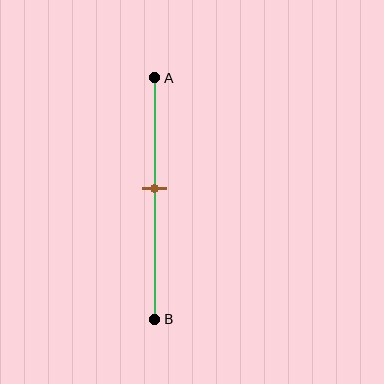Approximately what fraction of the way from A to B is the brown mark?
The brown mark is approximately 45% of the way from A to B.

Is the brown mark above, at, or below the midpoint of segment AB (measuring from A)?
The brown mark is above the midpoint of segment AB.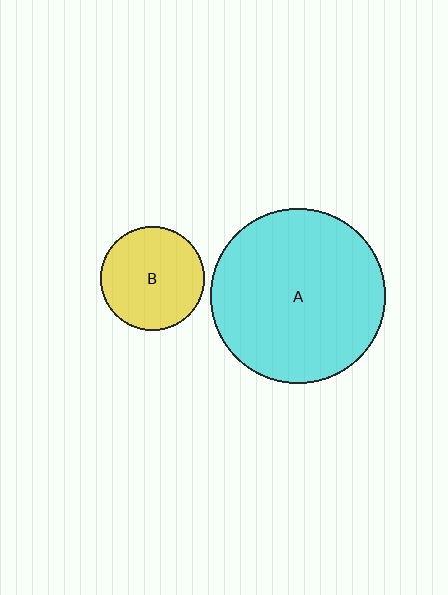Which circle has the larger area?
Circle A (cyan).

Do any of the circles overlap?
No, none of the circles overlap.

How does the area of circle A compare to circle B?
Approximately 2.8 times.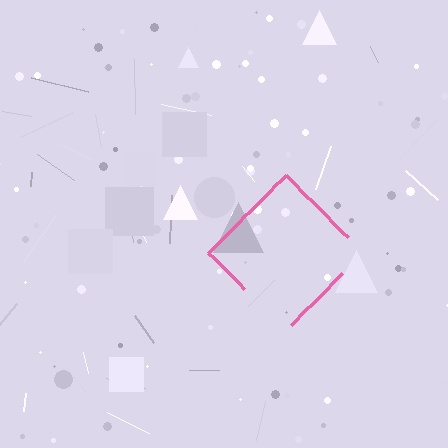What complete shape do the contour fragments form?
The contour fragments form a diamond.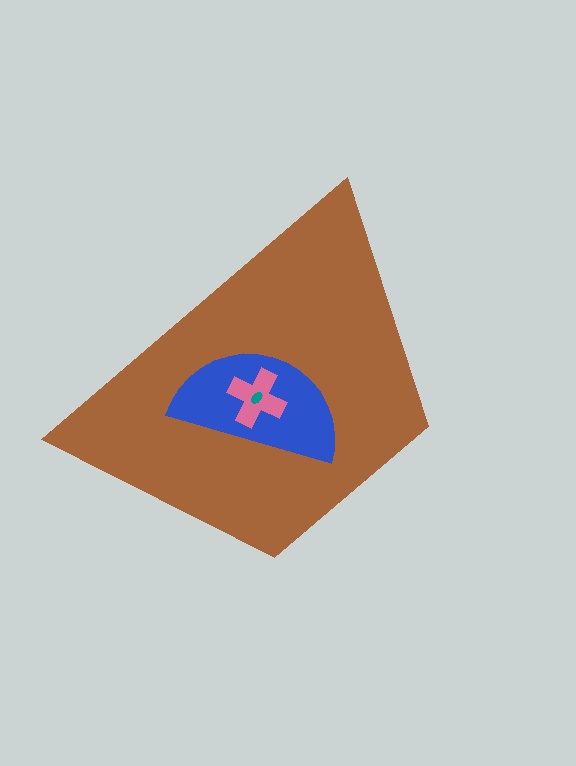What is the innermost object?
The teal ellipse.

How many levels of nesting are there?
4.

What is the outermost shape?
The brown trapezoid.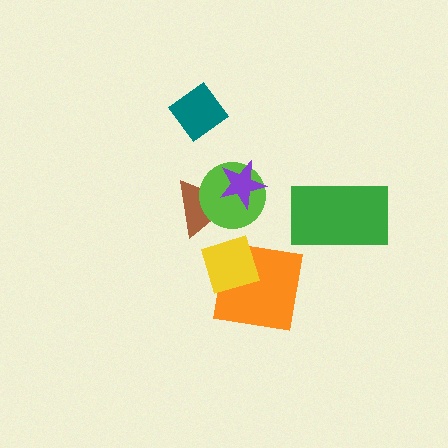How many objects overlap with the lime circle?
2 objects overlap with the lime circle.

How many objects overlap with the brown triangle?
2 objects overlap with the brown triangle.